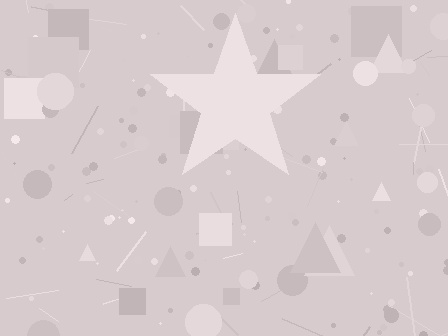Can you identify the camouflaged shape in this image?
The camouflaged shape is a star.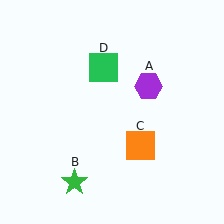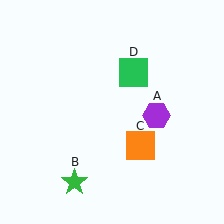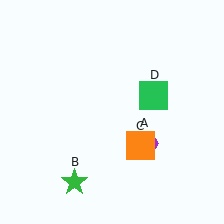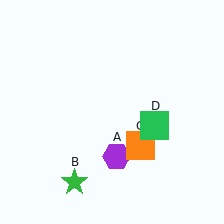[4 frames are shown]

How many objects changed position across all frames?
2 objects changed position: purple hexagon (object A), green square (object D).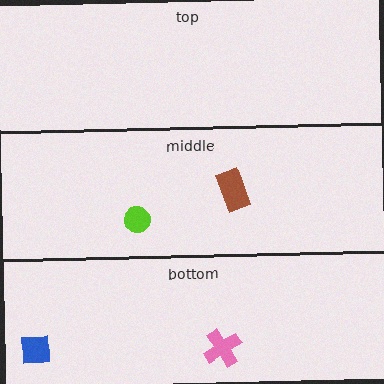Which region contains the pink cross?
The bottom region.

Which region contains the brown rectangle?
The middle region.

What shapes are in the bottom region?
The blue square, the pink cross.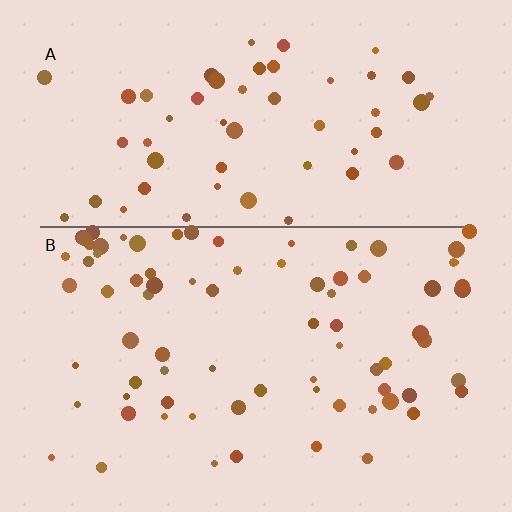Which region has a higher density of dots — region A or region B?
B (the bottom).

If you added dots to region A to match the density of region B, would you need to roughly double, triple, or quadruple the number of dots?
Approximately double.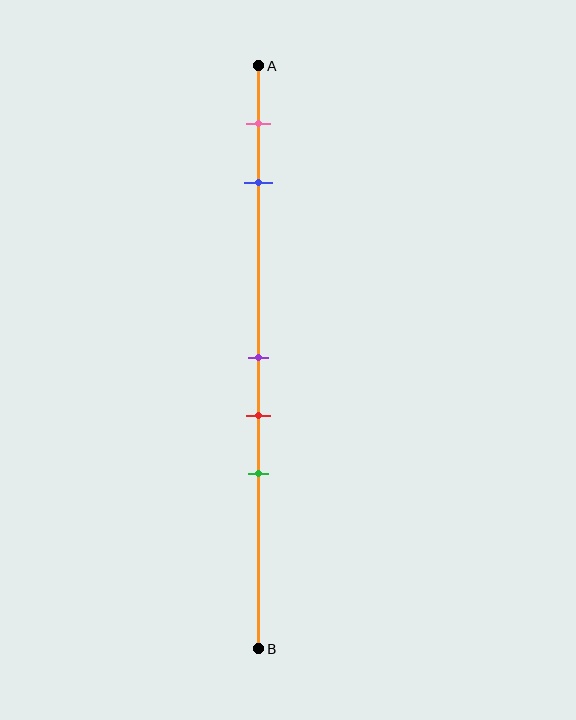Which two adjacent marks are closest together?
The purple and red marks are the closest adjacent pair.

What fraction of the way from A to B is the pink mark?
The pink mark is approximately 10% (0.1) of the way from A to B.